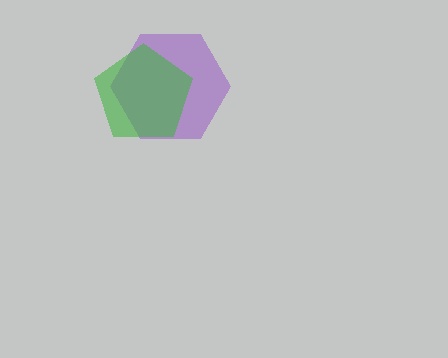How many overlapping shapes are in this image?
There are 2 overlapping shapes in the image.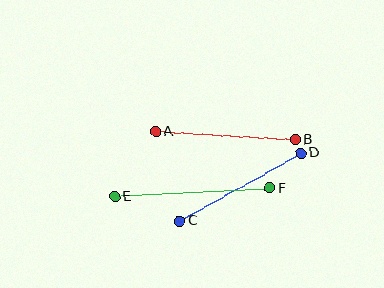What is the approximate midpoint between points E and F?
The midpoint is at approximately (192, 192) pixels.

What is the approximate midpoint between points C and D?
The midpoint is at approximately (240, 187) pixels.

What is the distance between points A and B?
The distance is approximately 140 pixels.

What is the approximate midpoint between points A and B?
The midpoint is at approximately (225, 136) pixels.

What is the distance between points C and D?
The distance is approximately 139 pixels.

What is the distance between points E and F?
The distance is approximately 156 pixels.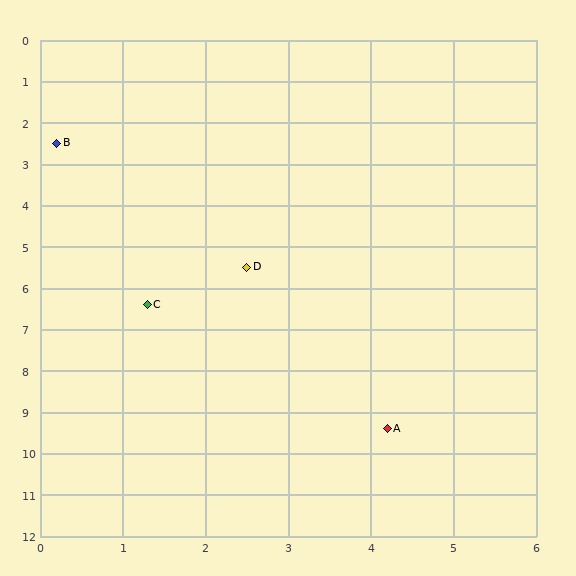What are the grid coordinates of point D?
Point D is at approximately (2.5, 5.5).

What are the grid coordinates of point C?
Point C is at approximately (1.3, 6.4).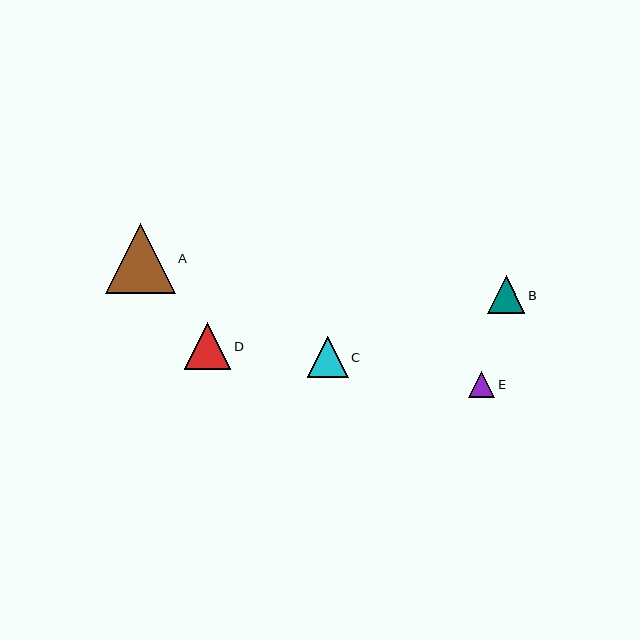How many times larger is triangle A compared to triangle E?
Triangle A is approximately 2.7 times the size of triangle E.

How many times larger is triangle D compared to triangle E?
Triangle D is approximately 1.8 times the size of triangle E.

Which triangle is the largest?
Triangle A is the largest with a size of approximately 70 pixels.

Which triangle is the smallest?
Triangle E is the smallest with a size of approximately 26 pixels.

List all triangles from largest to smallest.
From largest to smallest: A, D, C, B, E.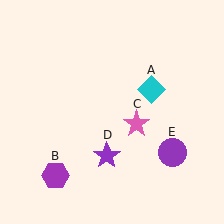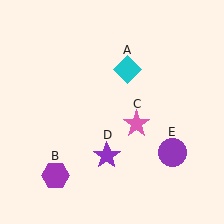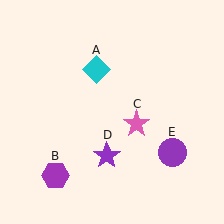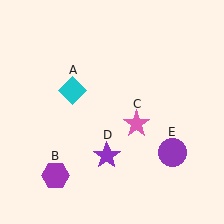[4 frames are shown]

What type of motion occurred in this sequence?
The cyan diamond (object A) rotated counterclockwise around the center of the scene.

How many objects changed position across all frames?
1 object changed position: cyan diamond (object A).